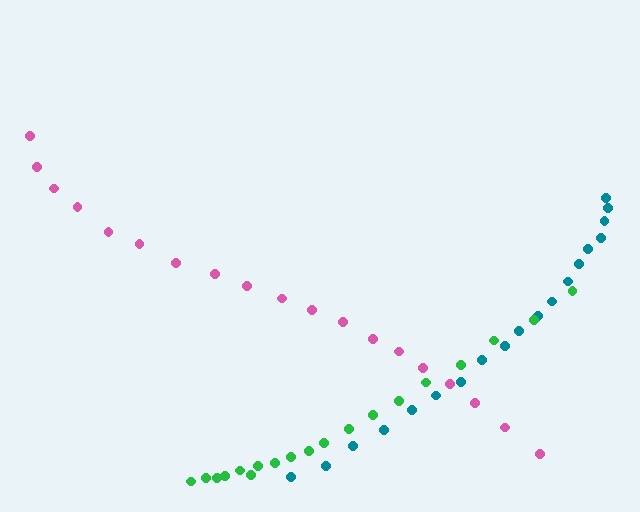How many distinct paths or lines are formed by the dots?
There are 3 distinct paths.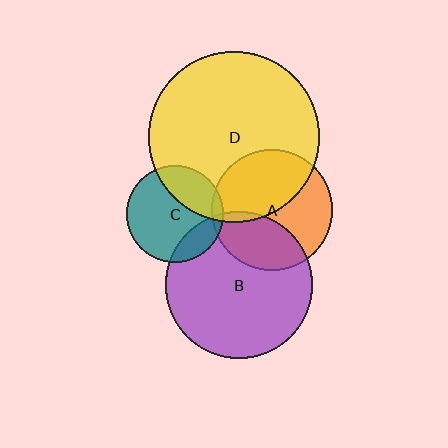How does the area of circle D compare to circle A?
Approximately 2.0 times.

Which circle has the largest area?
Circle D (yellow).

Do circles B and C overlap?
Yes.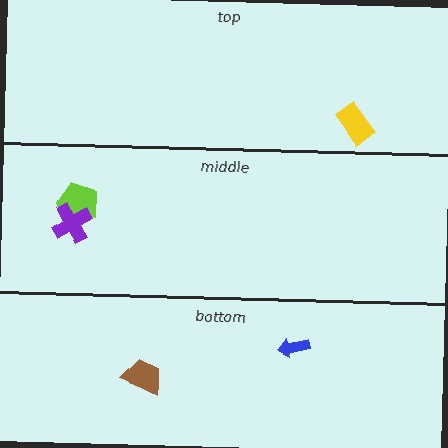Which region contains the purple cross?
The middle region.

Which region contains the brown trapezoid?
The bottom region.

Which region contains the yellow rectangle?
The top region.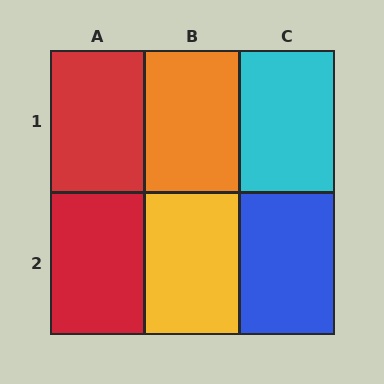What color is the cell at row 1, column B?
Orange.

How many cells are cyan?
1 cell is cyan.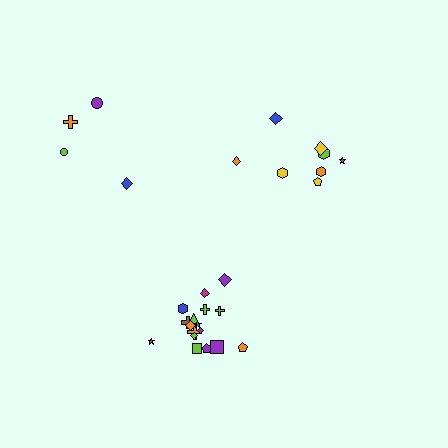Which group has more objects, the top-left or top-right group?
The top-right group.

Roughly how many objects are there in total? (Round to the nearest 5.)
Roughly 30 objects in total.